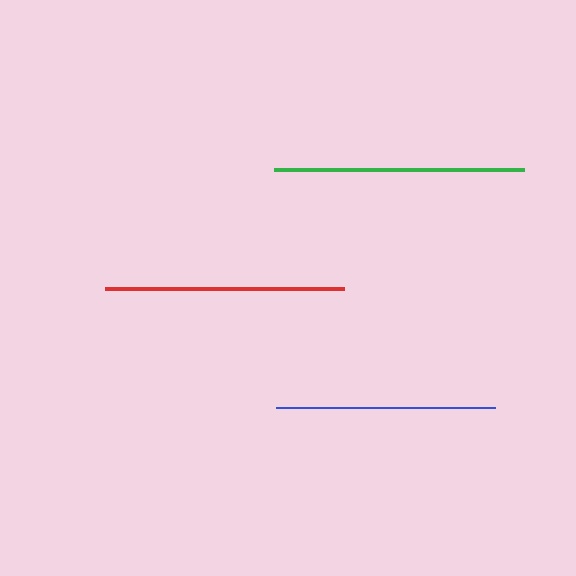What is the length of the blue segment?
The blue segment is approximately 219 pixels long.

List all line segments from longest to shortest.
From longest to shortest: green, red, blue.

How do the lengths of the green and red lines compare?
The green and red lines are approximately the same length.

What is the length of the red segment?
The red segment is approximately 238 pixels long.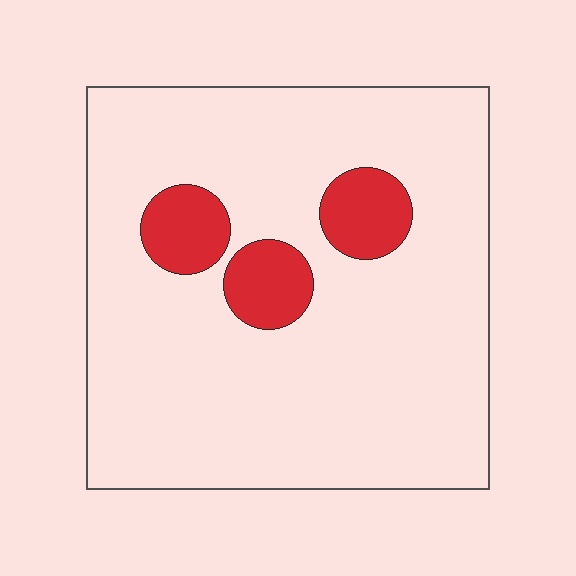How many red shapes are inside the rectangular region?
3.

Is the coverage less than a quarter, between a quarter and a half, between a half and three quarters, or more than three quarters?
Less than a quarter.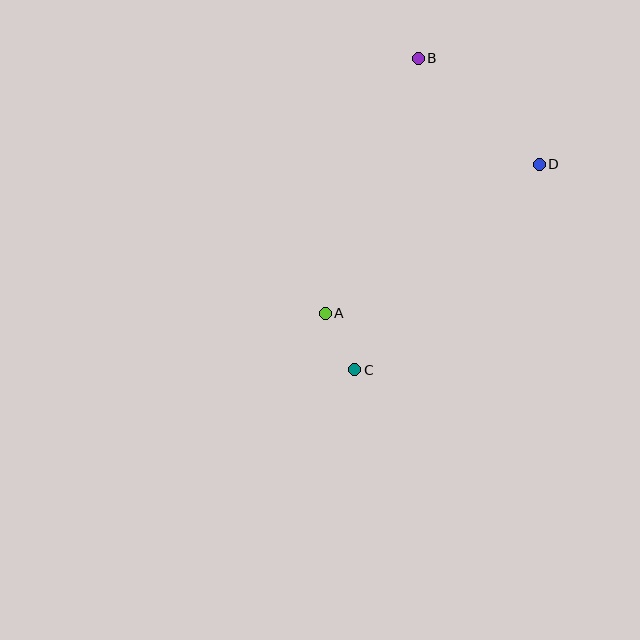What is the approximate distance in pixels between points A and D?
The distance between A and D is approximately 260 pixels.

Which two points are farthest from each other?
Points B and C are farthest from each other.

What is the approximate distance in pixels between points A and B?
The distance between A and B is approximately 271 pixels.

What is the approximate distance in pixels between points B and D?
The distance between B and D is approximately 161 pixels.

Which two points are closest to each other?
Points A and C are closest to each other.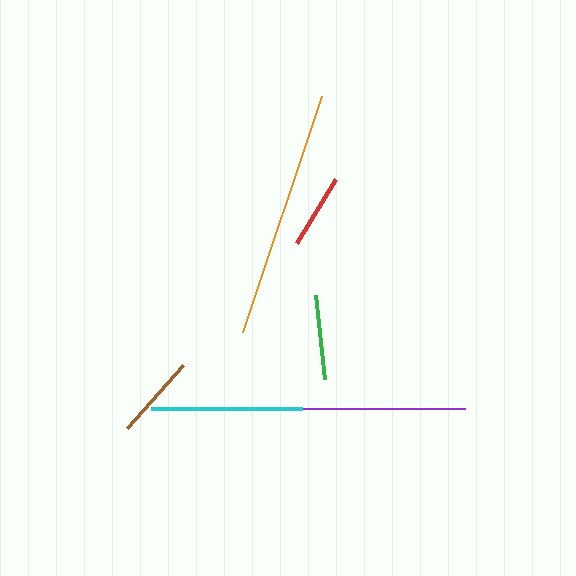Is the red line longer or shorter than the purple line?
The purple line is longer than the red line.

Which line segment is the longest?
The orange line is the longest at approximately 249 pixels.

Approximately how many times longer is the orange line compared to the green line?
The orange line is approximately 2.9 times the length of the green line.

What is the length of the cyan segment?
The cyan segment is approximately 152 pixels long.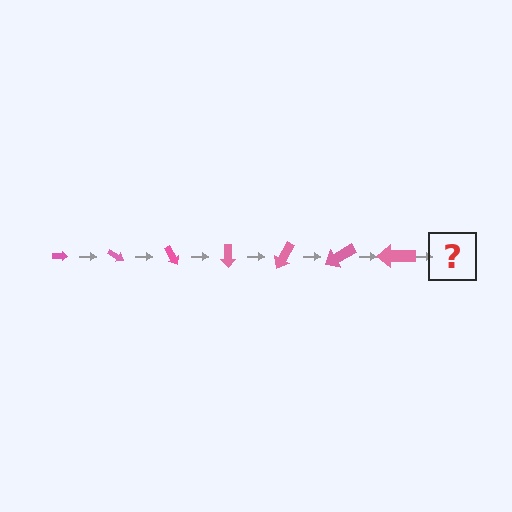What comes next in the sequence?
The next element should be an arrow, larger than the previous one and rotated 210 degrees from the start.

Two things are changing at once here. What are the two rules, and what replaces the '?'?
The two rules are that the arrow grows larger each step and it rotates 30 degrees each step. The '?' should be an arrow, larger than the previous one and rotated 210 degrees from the start.